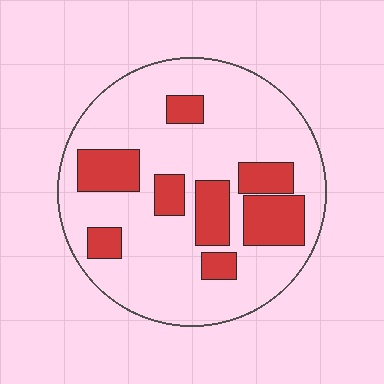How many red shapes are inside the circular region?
8.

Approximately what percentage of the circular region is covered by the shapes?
Approximately 25%.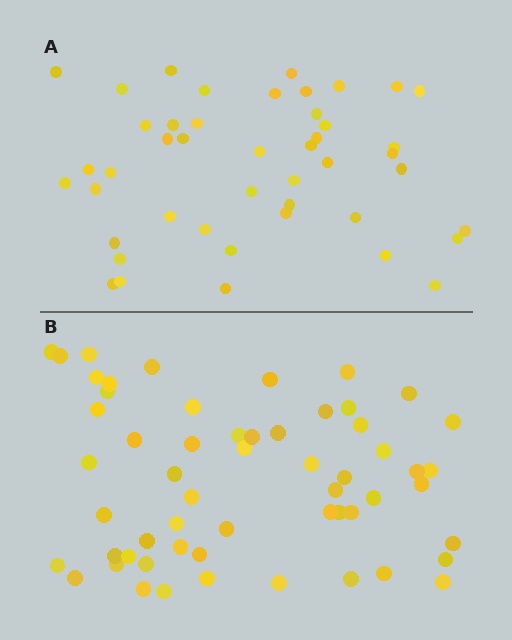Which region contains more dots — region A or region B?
Region B (the bottom region) has more dots.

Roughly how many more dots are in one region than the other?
Region B has roughly 12 or so more dots than region A.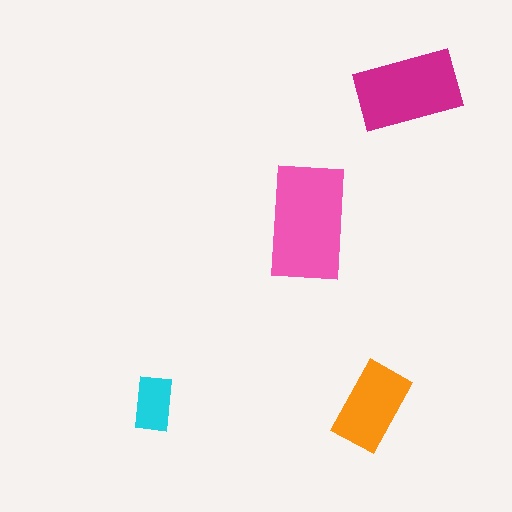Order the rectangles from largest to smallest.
the pink one, the magenta one, the orange one, the cyan one.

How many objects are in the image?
There are 4 objects in the image.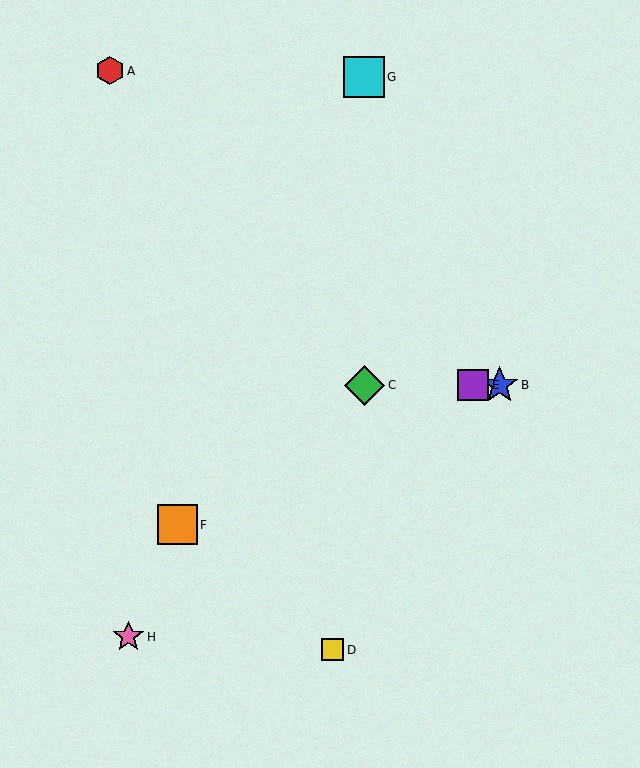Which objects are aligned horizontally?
Objects B, C, E are aligned horizontally.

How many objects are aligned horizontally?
3 objects (B, C, E) are aligned horizontally.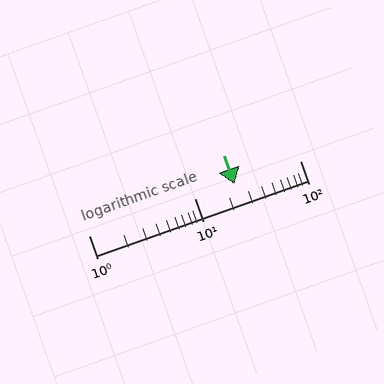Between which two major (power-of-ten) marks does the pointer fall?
The pointer is between 10 and 100.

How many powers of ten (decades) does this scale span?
The scale spans 2 decades, from 1 to 100.